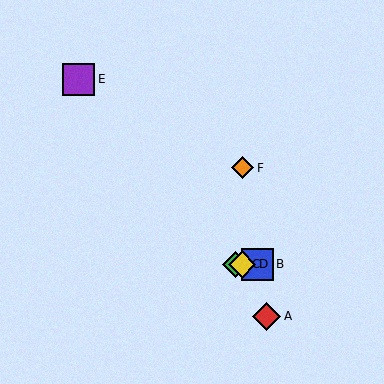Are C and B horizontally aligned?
Yes, both are at y≈264.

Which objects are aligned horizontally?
Objects B, C, D are aligned horizontally.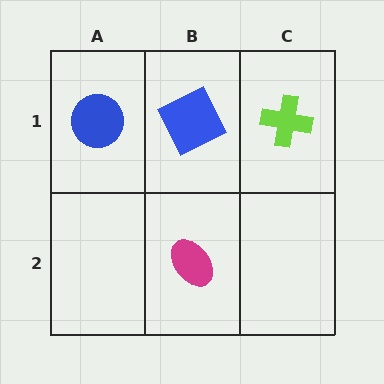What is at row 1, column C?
A lime cross.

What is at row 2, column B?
A magenta ellipse.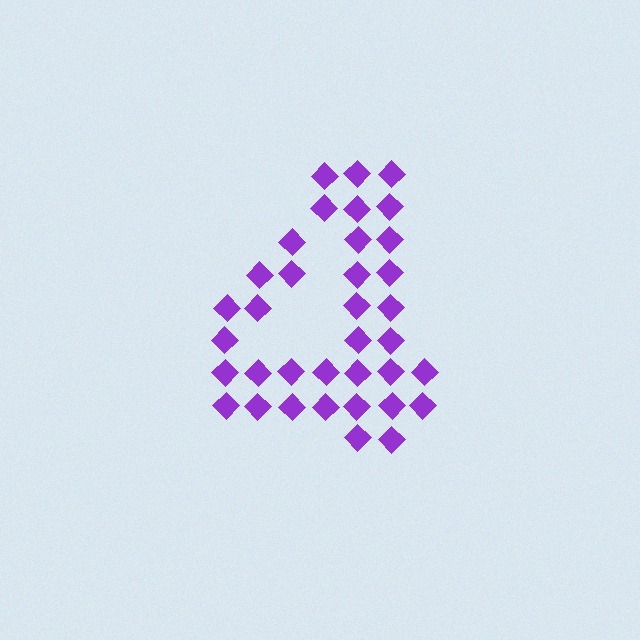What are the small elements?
The small elements are diamonds.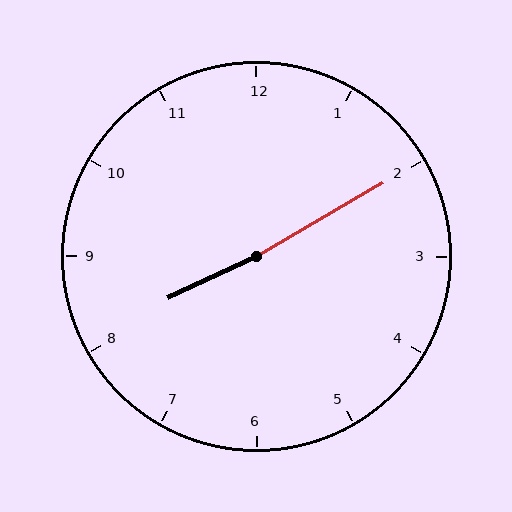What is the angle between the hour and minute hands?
Approximately 175 degrees.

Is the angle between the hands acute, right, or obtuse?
It is obtuse.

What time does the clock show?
8:10.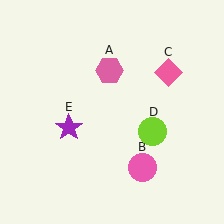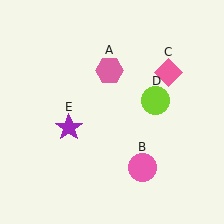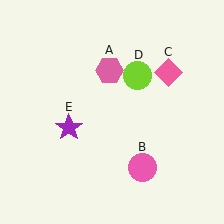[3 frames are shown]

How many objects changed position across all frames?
1 object changed position: lime circle (object D).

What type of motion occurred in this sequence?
The lime circle (object D) rotated counterclockwise around the center of the scene.